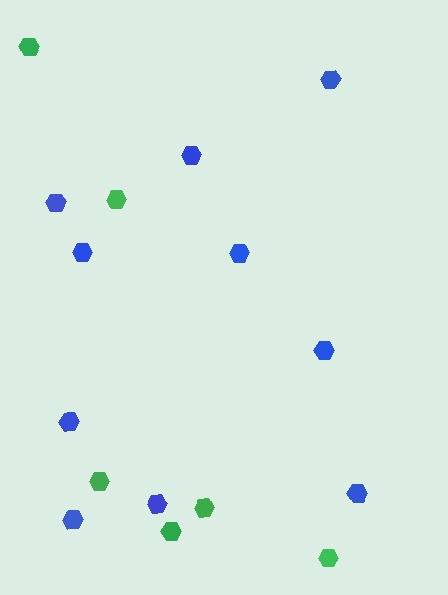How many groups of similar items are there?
There are 2 groups: one group of green hexagons (6) and one group of blue hexagons (10).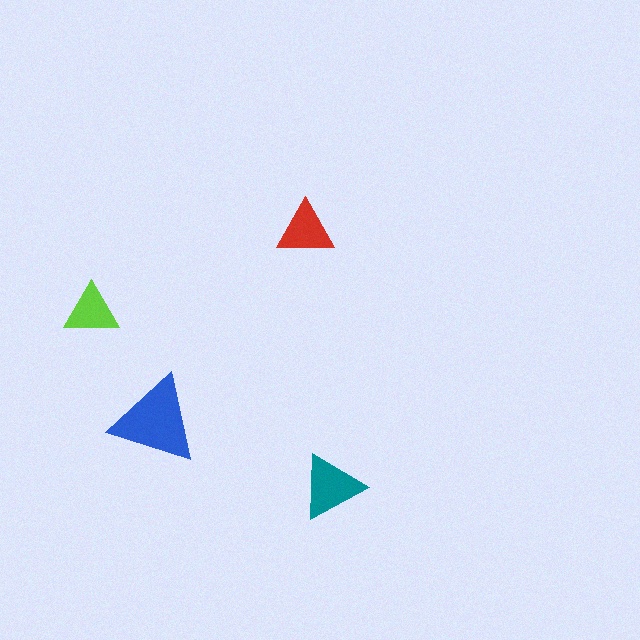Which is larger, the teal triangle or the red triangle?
The teal one.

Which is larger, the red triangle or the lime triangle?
The red one.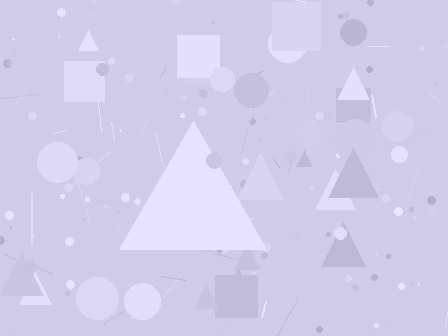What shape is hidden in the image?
A triangle is hidden in the image.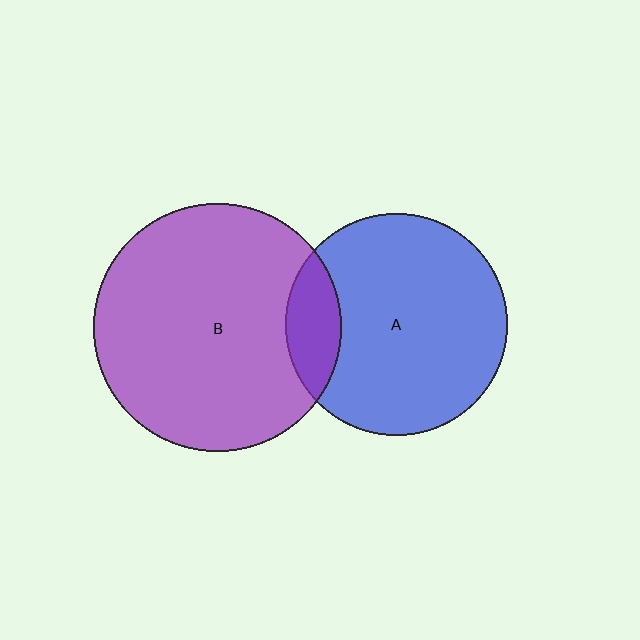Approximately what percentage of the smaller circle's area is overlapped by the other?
Approximately 15%.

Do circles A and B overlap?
Yes.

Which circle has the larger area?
Circle B (purple).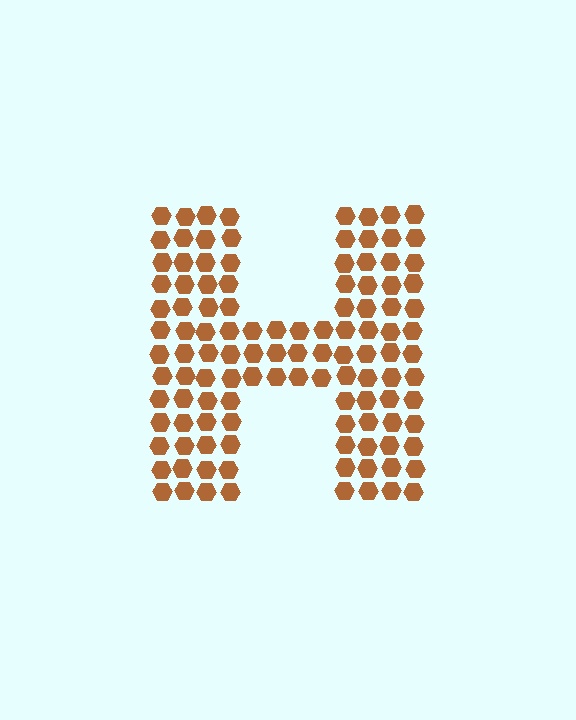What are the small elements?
The small elements are hexagons.